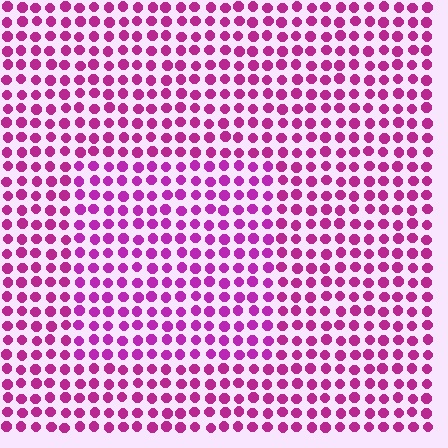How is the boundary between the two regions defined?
The boundary is defined purely by a slight shift in hue (about 15 degrees). Spacing, size, and orientation are identical on both sides.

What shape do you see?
I see a rectangle.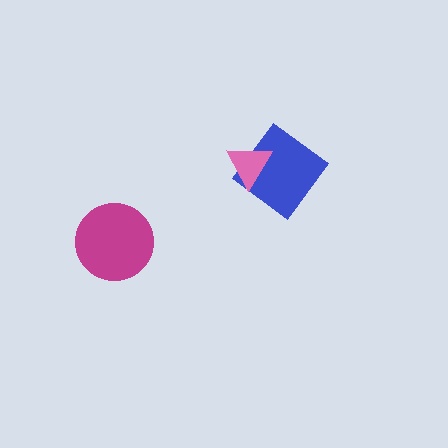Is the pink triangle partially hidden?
No, no other shape covers it.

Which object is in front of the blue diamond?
The pink triangle is in front of the blue diamond.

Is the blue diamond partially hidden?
Yes, it is partially covered by another shape.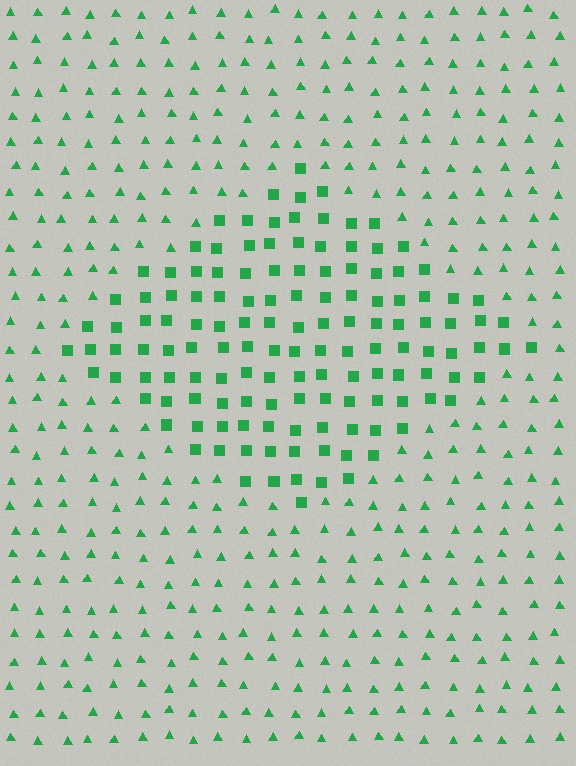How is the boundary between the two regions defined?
The boundary is defined by a change in element shape: squares inside vs. triangles outside. All elements share the same color and spacing.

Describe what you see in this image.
The image is filled with small green elements arranged in a uniform grid. A diamond-shaped region contains squares, while the surrounding area contains triangles. The boundary is defined purely by the change in element shape.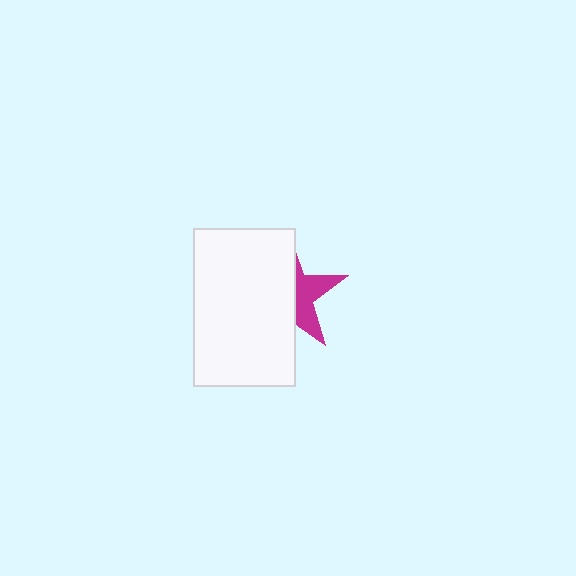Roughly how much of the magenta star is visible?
A small part of it is visible (roughly 38%).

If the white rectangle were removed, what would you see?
You would see the complete magenta star.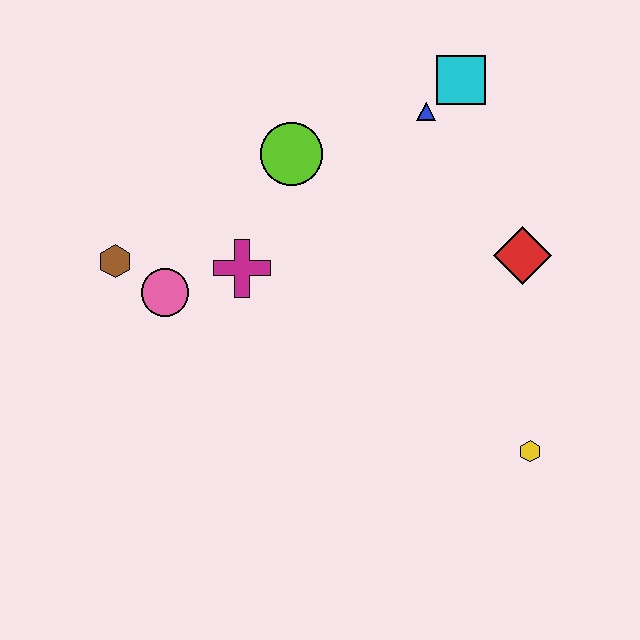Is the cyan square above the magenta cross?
Yes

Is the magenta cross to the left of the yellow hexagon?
Yes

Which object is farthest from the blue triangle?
The yellow hexagon is farthest from the blue triangle.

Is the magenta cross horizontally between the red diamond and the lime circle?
No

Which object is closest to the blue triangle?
The cyan square is closest to the blue triangle.